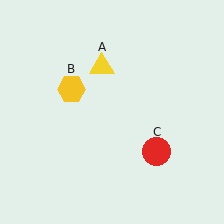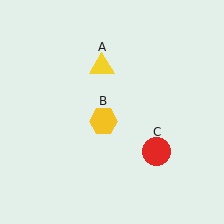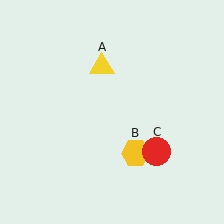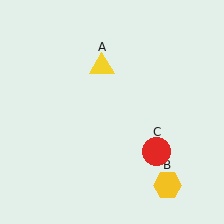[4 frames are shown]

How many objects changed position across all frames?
1 object changed position: yellow hexagon (object B).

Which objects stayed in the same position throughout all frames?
Yellow triangle (object A) and red circle (object C) remained stationary.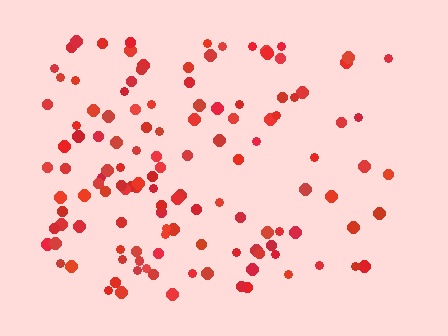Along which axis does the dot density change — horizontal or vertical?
Horizontal.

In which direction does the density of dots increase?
From right to left, with the left side densest.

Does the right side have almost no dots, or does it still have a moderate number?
Still a moderate number, just noticeably fewer than the left.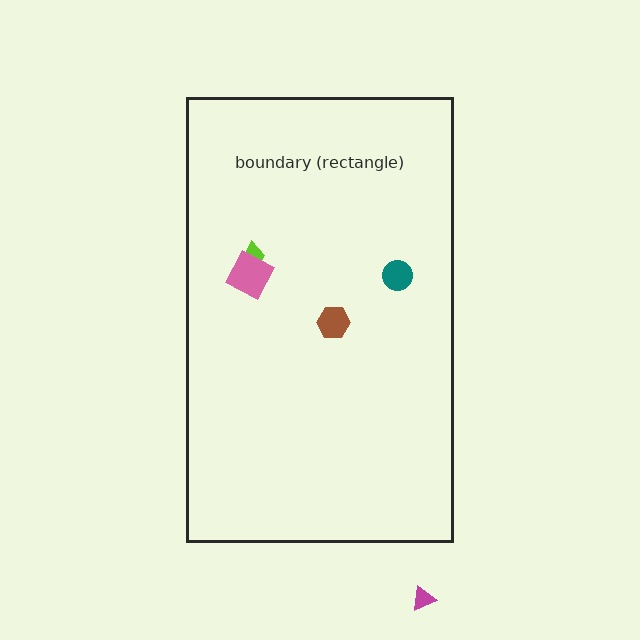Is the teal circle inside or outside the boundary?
Inside.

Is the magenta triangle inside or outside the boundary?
Outside.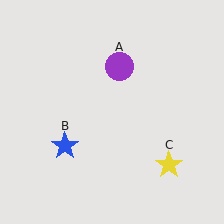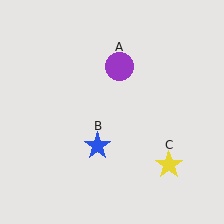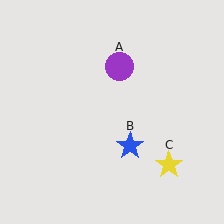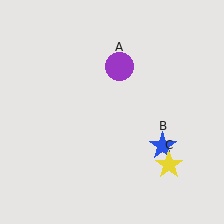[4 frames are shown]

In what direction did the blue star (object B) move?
The blue star (object B) moved right.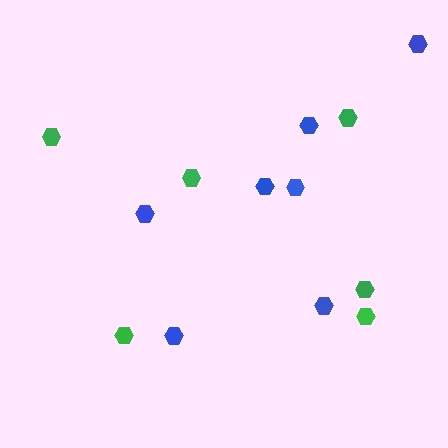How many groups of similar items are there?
There are 2 groups: one group of green hexagons (6) and one group of blue hexagons (7).